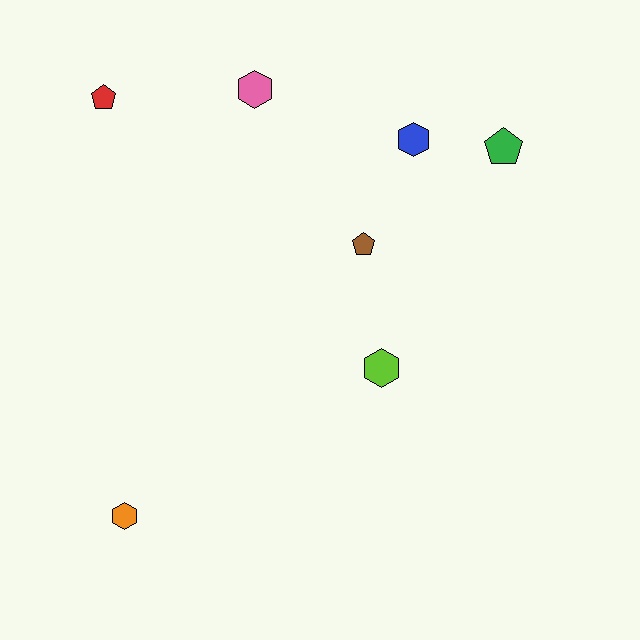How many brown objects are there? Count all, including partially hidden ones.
There is 1 brown object.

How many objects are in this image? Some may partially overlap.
There are 7 objects.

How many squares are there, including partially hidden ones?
There are no squares.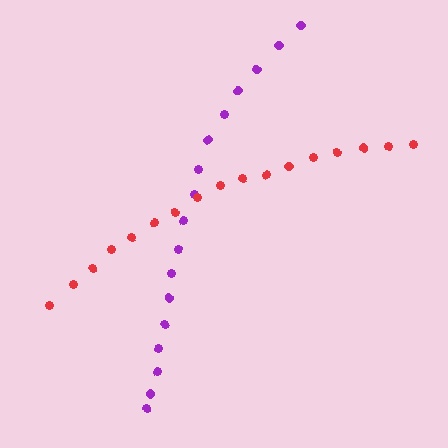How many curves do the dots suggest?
There are 2 distinct paths.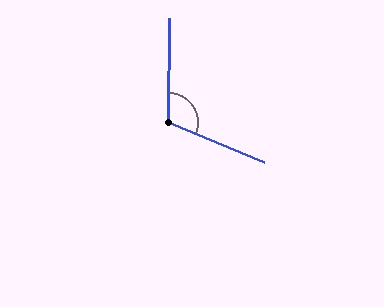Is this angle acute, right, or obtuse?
It is obtuse.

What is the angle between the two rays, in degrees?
Approximately 112 degrees.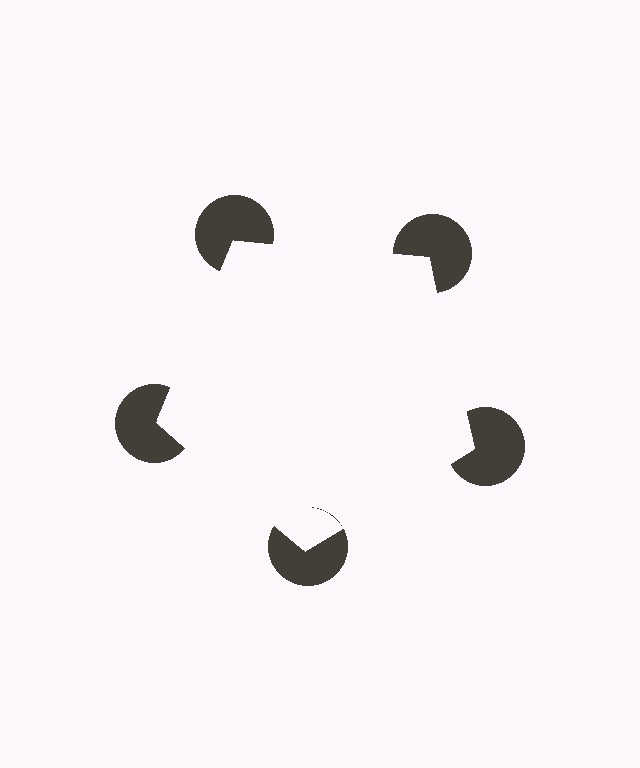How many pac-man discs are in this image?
There are 5 — one at each vertex of the illusory pentagon.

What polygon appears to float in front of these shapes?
An illusory pentagon — its edges are inferred from the aligned wedge cuts in the pac-man discs, not physically drawn.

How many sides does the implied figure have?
5 sides.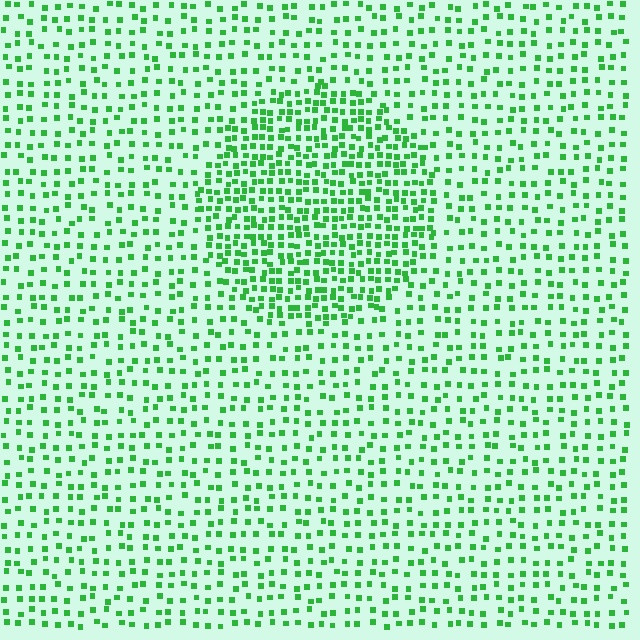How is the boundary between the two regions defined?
The boundary is defined by a change in element density (approximately 2.0x ratio). All elements are the same color, size, and shape.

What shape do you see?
I see a circle.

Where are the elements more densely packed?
The elements are more densely packed inside the circle boundary.